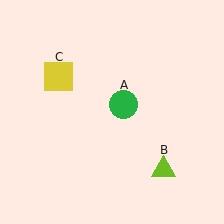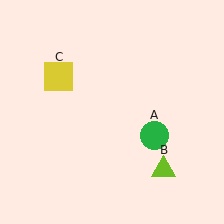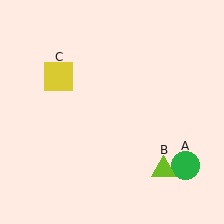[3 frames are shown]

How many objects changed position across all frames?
1 object changed position: green circle (object A).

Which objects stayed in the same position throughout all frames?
Lime triangle (object B) and yellow square (object C) remained stationary.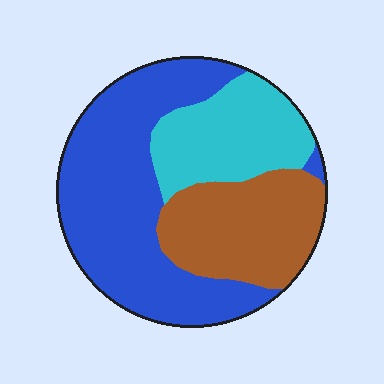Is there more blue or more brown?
Blue.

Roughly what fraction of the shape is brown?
Brown covers roughly 25% of the shape.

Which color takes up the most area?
Blue, at roughly 50%.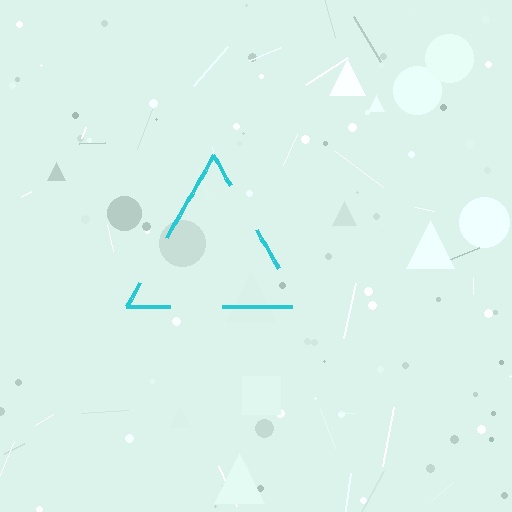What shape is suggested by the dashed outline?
The dashed outline suggests a triangle.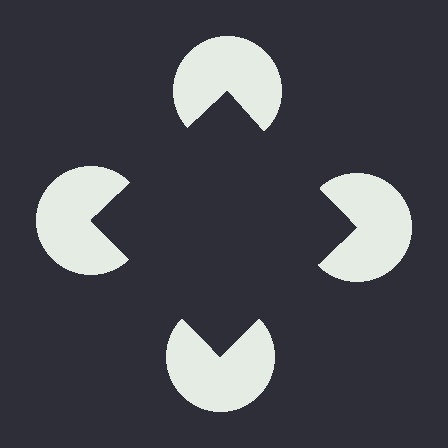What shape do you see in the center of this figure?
An illusory square — its edges are inferred from the aligned wedge cuts in the pac-man discs, not physically drawn.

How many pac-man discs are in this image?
There are 4 — one at each vertex of the illusory square.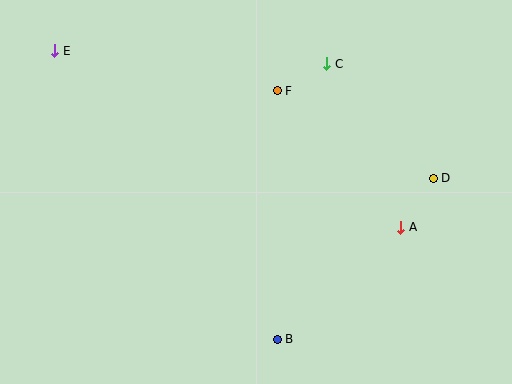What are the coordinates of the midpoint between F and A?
The midpoint between F and A is at (339, 159).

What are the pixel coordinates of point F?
Point F is at (277, 91).